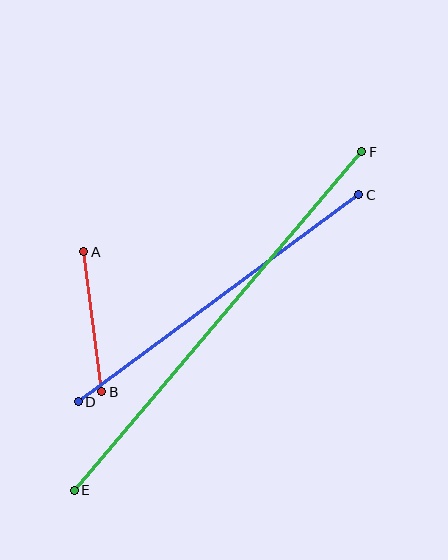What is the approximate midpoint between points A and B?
The midpoint is at approximately (93, 322) pixels.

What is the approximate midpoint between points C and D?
The midpoint is at approximately (218, 298) pixels.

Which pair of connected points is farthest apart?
Points E and F are farthest apart.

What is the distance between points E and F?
The distance is approximately 444 pixels.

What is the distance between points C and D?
The distance is approximately 348 pixels.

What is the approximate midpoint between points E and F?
The midpoint is at approximately (218, 321) pixels.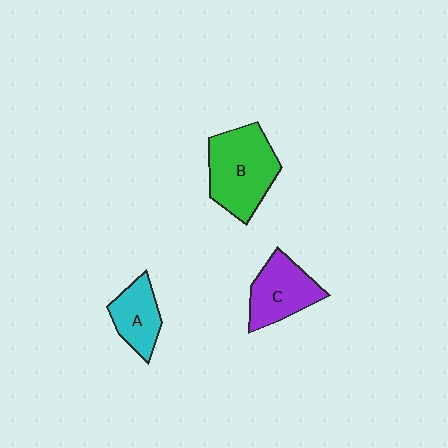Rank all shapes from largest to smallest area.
From largest to smallest: B (green), C (purple), A (cyan).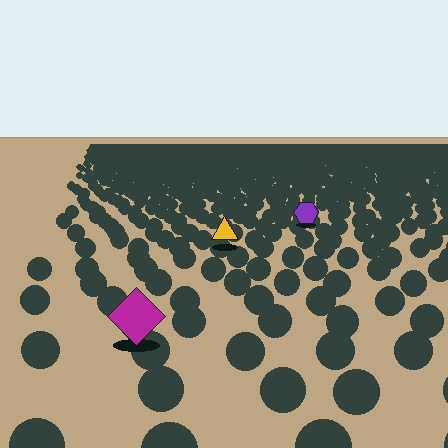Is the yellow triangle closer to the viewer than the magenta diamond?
No. The magenta diamond is closer — you can tell from the texture gradient: the ground texture is coarser near it.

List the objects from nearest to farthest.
From nearest to farthest: the magenta diamond, the yellow triangle, the purple hexagon.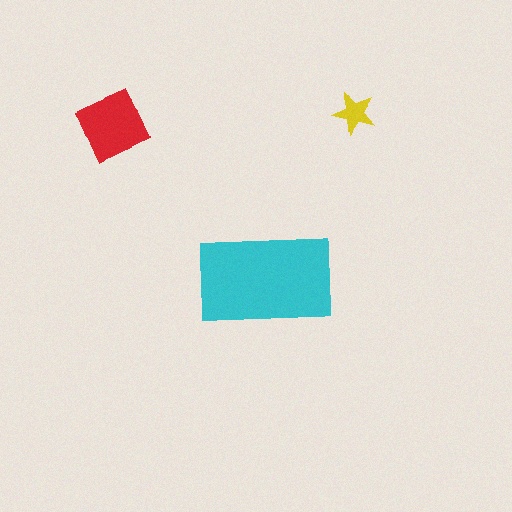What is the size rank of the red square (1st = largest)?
2nd.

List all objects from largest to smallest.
The cyan rectangle, the red square, the yellow star.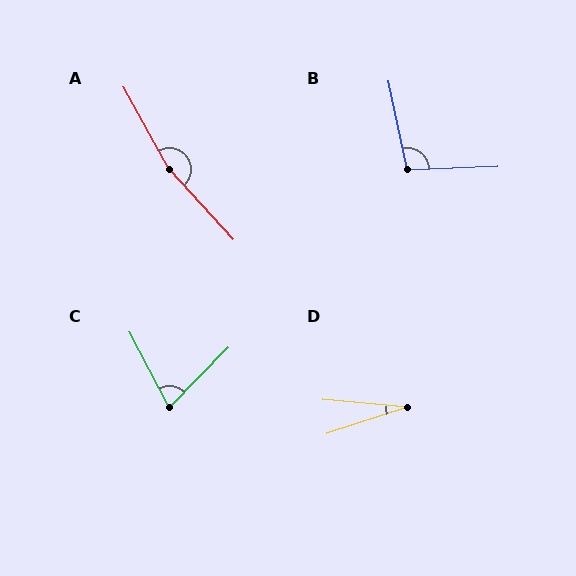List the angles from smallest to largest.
D (23°), C (72°), B (99°), A (166°).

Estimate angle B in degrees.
Approximately 99 degrees.